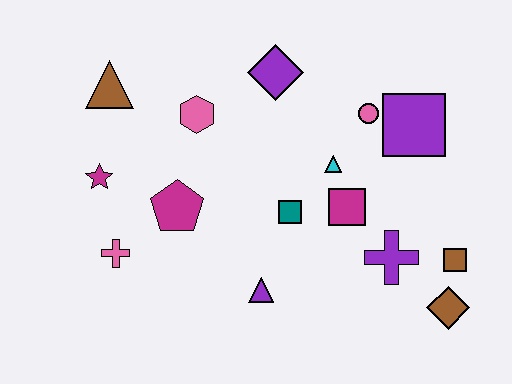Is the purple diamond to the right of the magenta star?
Yes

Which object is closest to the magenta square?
The cyan triangle is closest to the magenta square.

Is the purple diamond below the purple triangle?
No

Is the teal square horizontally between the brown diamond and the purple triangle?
Yes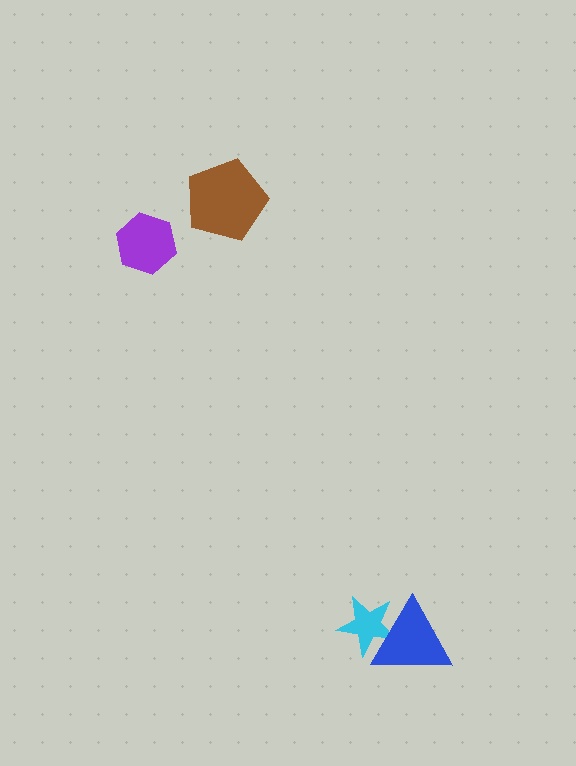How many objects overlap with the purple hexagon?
0 objects overlap with the purple hexagon.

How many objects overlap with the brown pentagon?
0 objects overlap with the brown pentagon.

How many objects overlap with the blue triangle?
1 object overlaps with the blue triangle.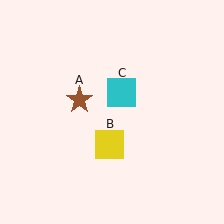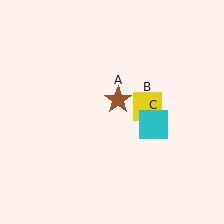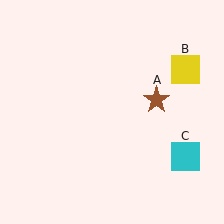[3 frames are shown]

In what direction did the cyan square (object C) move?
The cyan square (object C) moved down and to the right.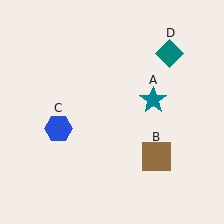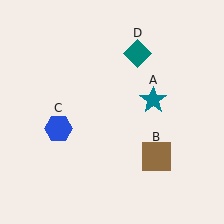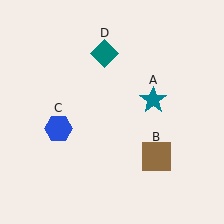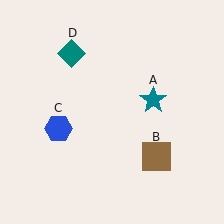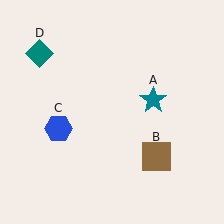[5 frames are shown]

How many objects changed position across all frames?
1 object changed position: teal diamond (object D).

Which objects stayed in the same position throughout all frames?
Teal star (object A) and brown square (object B) and blue hexagon (object C) remained stationary.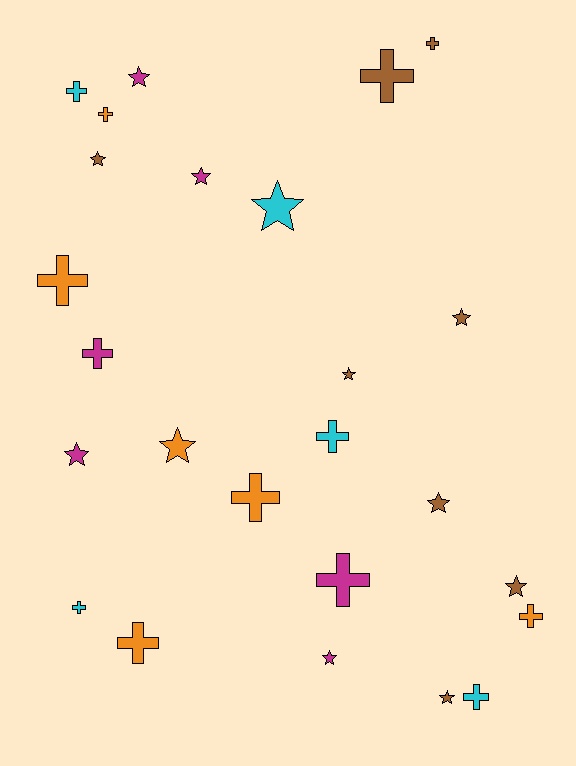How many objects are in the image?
There are 25 objects.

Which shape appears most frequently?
Cross, with 13 objects.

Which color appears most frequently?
Brown, with 8 objects.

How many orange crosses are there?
There are 5 orange crosses.